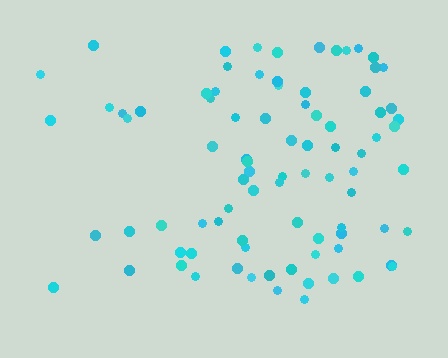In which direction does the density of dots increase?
From left to right, with the right side densest.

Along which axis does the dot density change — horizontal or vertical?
Horizontal.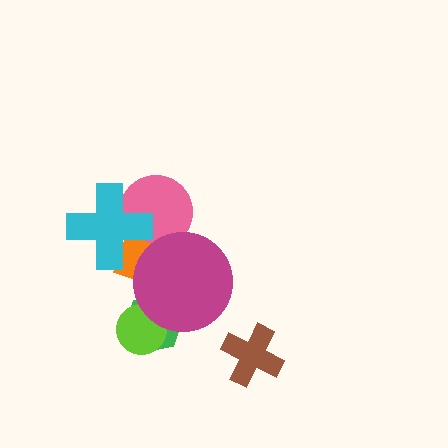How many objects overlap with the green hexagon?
2 objects overlap with the green hexagon.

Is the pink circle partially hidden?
Yes, it is partially covered by another shape.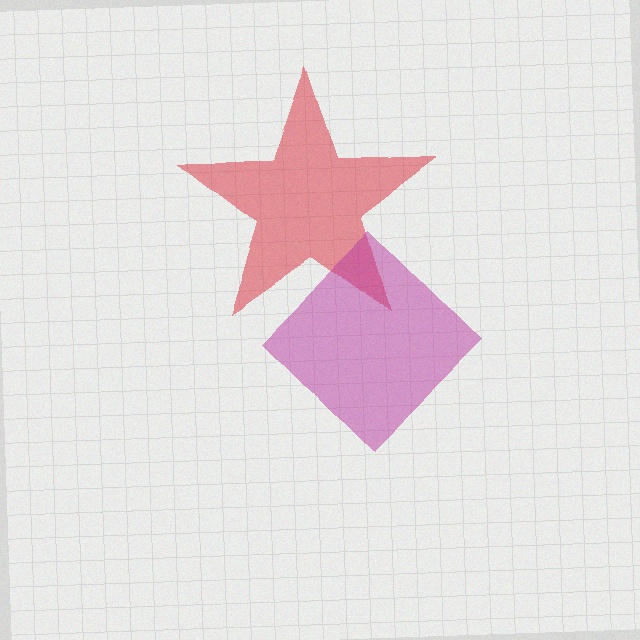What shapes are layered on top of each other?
The layered shapes are: a red star, a magenta diamond.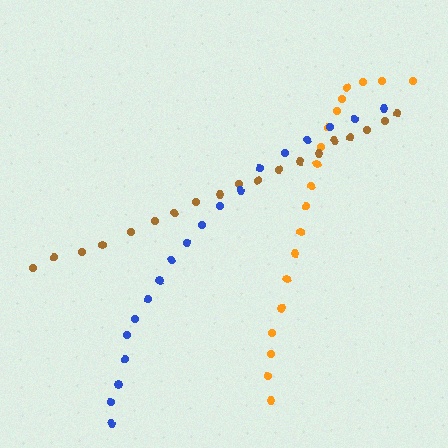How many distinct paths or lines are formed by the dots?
There are 3 distinct paths.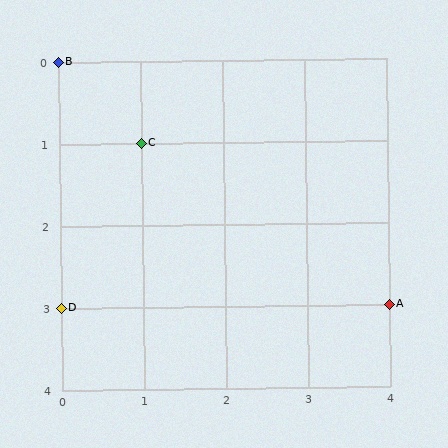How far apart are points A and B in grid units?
Points A and B are 4 columns and 3 rows apart (about 5.0 grid units diagonally).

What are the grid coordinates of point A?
Point A is at grid coordinates (4, 3).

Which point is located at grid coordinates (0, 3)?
Point D is at (0, 3).